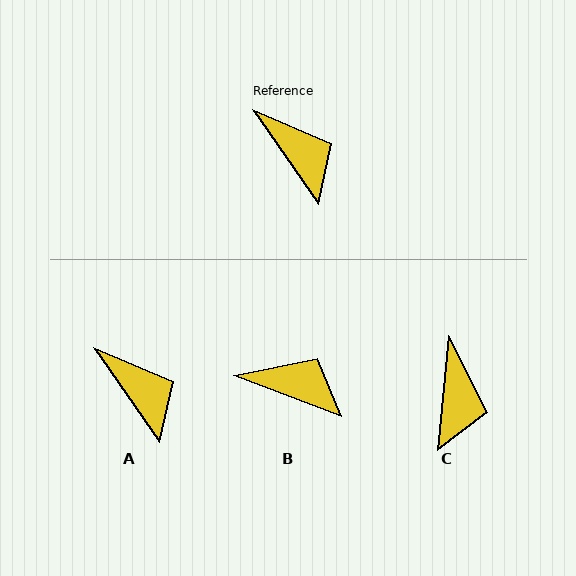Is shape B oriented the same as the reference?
No, it is off by about 34 degrees.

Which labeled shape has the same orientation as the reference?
A.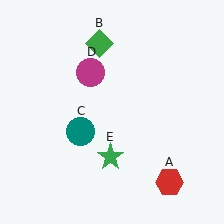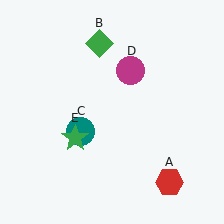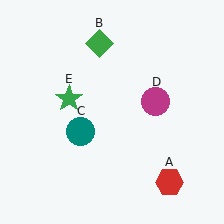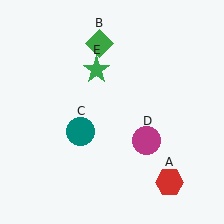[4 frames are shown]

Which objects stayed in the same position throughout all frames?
Red hexagon (object A) and green diamond (object B) and teal circle (object C) remained stationary.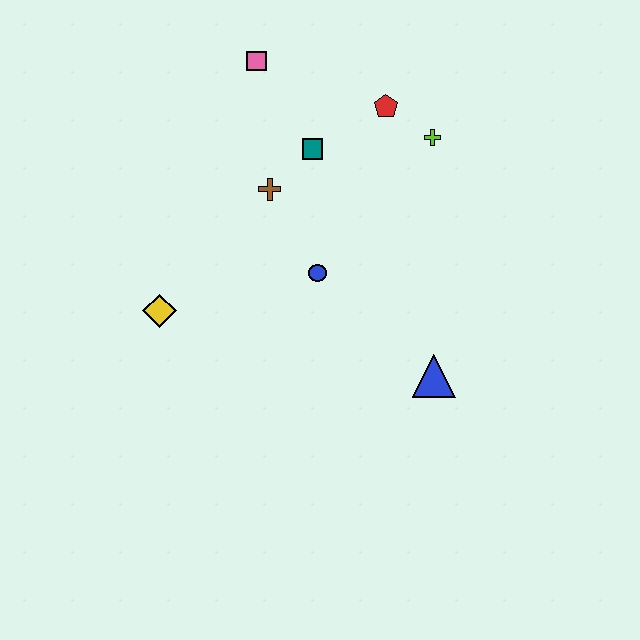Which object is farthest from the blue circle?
The pink square is farthest from the blue circle.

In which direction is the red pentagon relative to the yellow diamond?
The red pentagon is to the right of the yellow diamond.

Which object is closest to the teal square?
The brown cross is closest to the teal square.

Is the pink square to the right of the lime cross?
No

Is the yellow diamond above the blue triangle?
Yes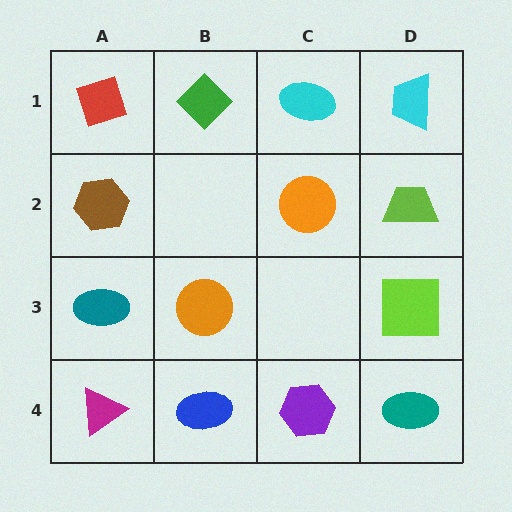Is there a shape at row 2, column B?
No, that cell is empty.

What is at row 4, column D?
A teal ellipse.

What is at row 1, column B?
A green diamond.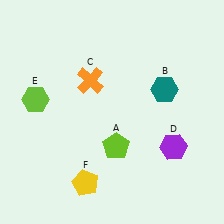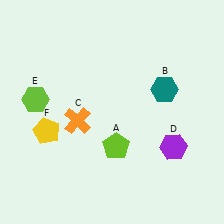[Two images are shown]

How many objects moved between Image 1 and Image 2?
2 objects moved between the two images.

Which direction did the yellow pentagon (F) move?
The yellow pentagon (F) moved up.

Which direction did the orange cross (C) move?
The orange cross (C) moved down.